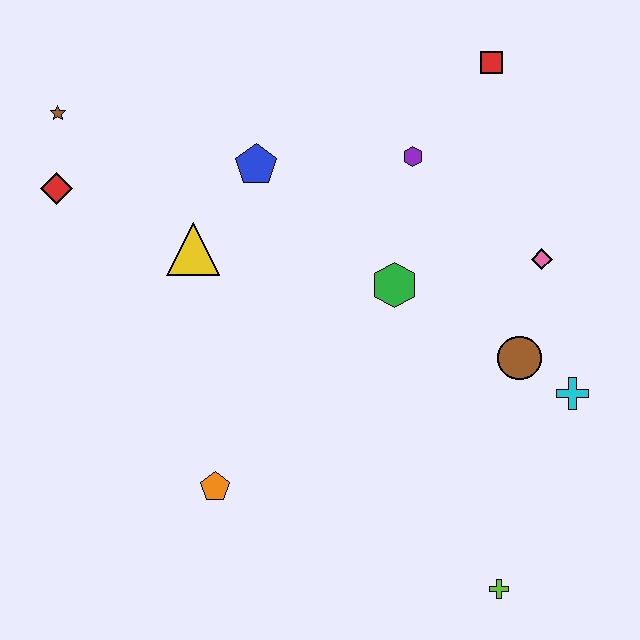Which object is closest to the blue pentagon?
The yellow triangle is closest to the blue pentagon.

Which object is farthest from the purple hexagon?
The lime cross is farthest from the purple hexagon.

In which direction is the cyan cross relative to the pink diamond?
The cyan cross is below the pink diamond.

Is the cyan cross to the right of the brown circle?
Yes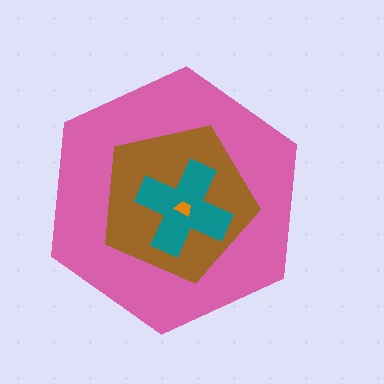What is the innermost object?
The orange trapezoid.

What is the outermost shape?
The pink hexagon.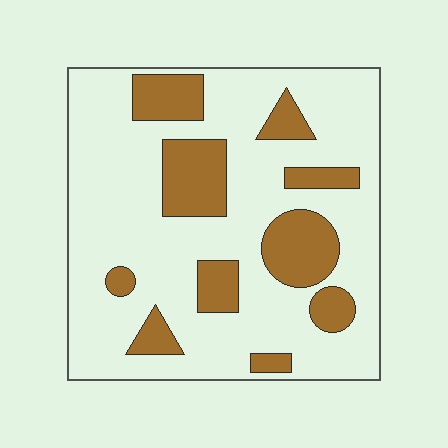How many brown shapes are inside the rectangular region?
10.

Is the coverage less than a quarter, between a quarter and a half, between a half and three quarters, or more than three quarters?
Less than a quarter.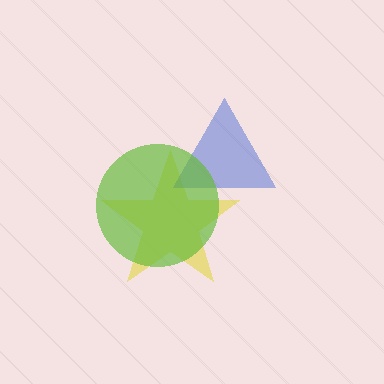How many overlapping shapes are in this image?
There are 3 overlapping shapes in the image.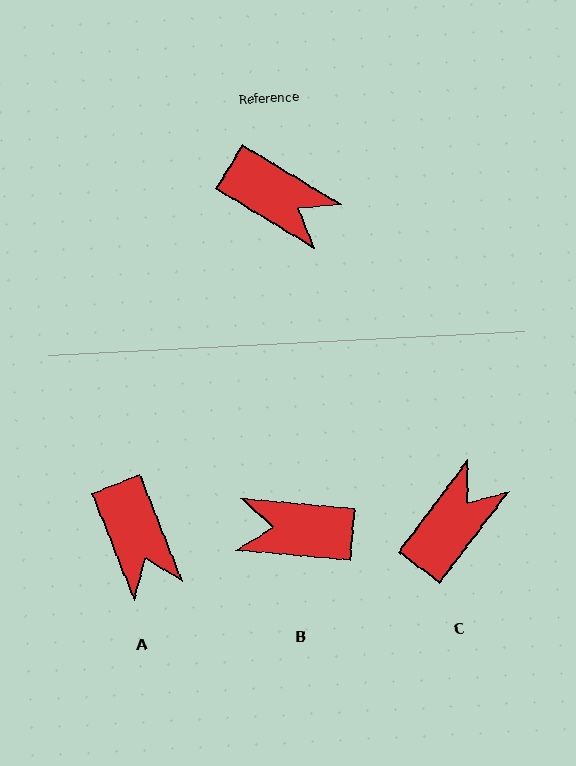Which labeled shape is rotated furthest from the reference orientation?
B, about 154 degrees away.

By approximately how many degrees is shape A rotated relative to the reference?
Approximately 37 degrees clockwise.